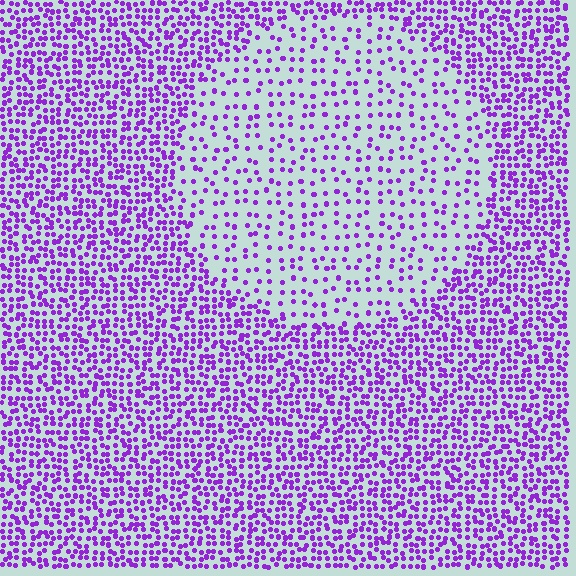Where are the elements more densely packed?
The elements are more densely packed outside the circle boundary.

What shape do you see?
I see a circle.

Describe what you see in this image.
The image contains small purple elements arranged at two different densities. A circle-shaped region is visible where the elements are less densely packed than the surrounding area.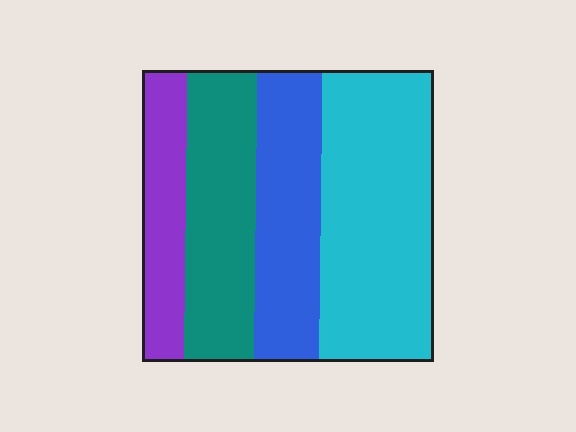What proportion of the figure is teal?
Teal takes up about one quarter (1/4) of the figure.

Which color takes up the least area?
Purple, at roughly 15%.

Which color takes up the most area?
Cyan, at roughly 40%.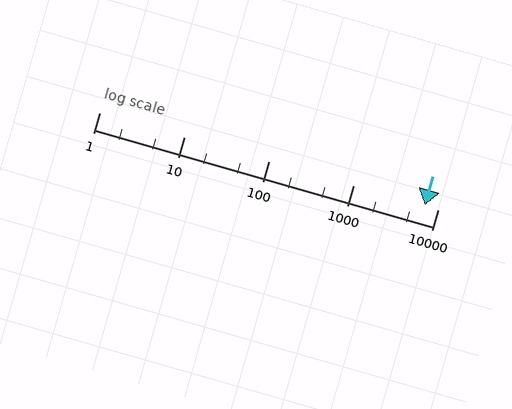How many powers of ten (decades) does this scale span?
The scale spans 4 decades, from 1 to 10000.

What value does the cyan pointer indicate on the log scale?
The pointer indicates approximately 7100.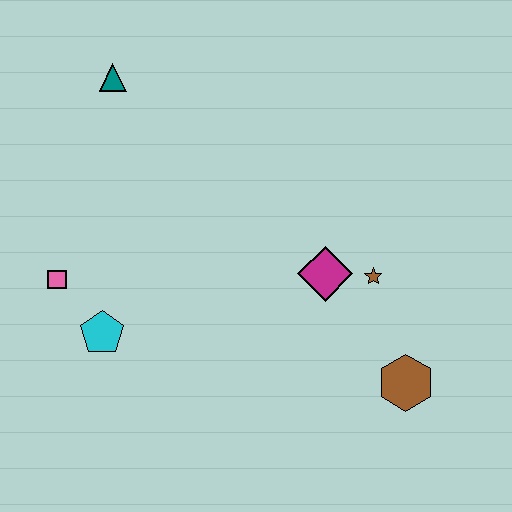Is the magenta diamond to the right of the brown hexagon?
No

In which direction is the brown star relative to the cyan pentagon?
The brown star is to the right of the cyan pentagon.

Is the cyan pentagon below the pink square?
Yes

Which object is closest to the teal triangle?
The pink square is closest to the teal triangle.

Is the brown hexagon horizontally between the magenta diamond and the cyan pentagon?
No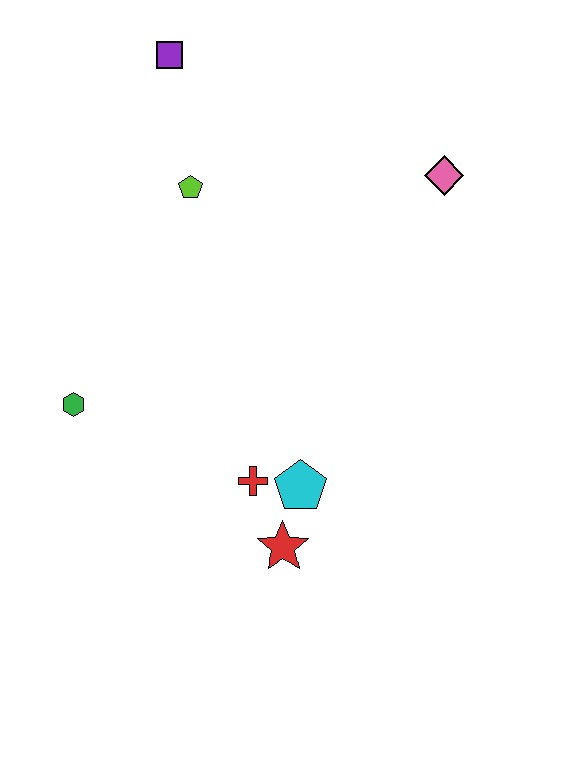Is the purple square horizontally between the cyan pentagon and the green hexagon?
Yes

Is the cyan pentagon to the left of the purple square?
No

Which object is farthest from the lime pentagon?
The red star is farthest from the lime pentagon.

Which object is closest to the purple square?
The lime pentagon is closest to the purple square.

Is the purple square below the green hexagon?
No